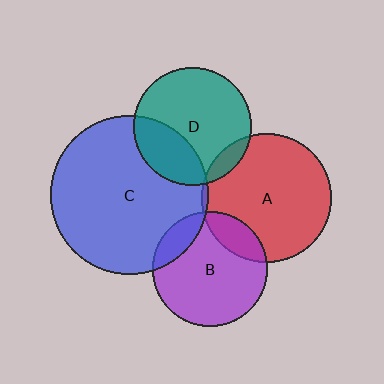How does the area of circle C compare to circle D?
Approximately 1.8 times.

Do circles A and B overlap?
Yes.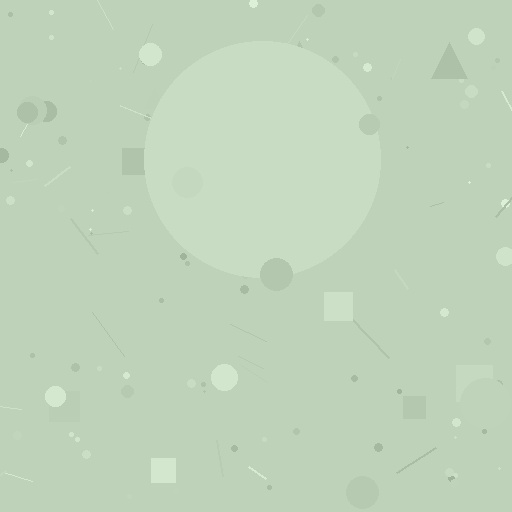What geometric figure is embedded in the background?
A circle is embedded in the background.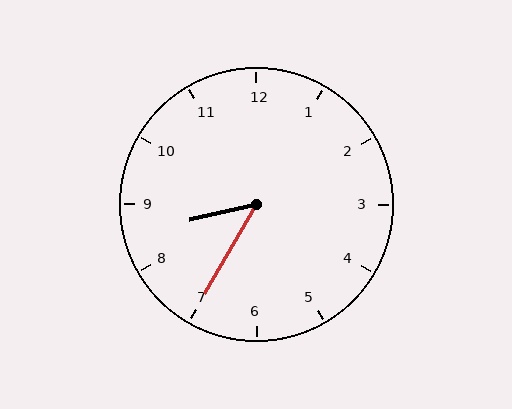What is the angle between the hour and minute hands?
Approximately 48 degrees.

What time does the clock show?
8:35.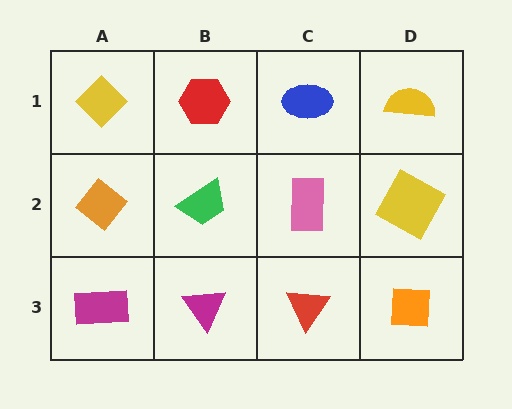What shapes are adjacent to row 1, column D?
A yellow square (row 2, column D), a blue ellipse (row 1, column C).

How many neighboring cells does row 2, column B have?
4.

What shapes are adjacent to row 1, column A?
An orange diamond (row 2, column A), a red hexagon (row 1, column B).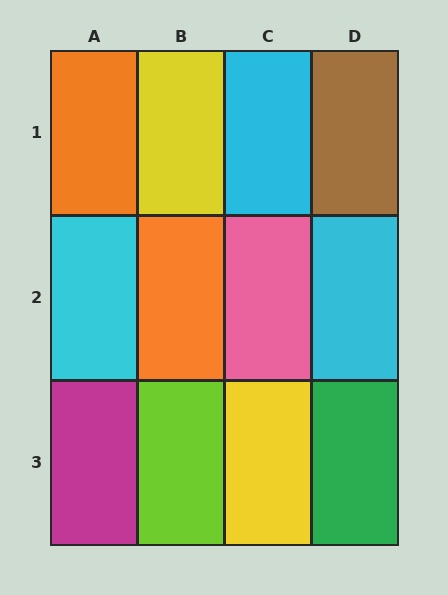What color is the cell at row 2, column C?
Pink.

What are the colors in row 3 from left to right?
Magenta, lime, yellow, green.